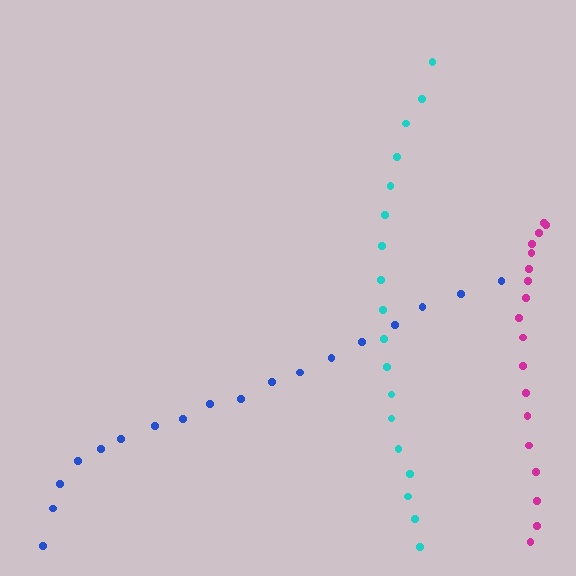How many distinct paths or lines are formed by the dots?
There are 3 distinct paths.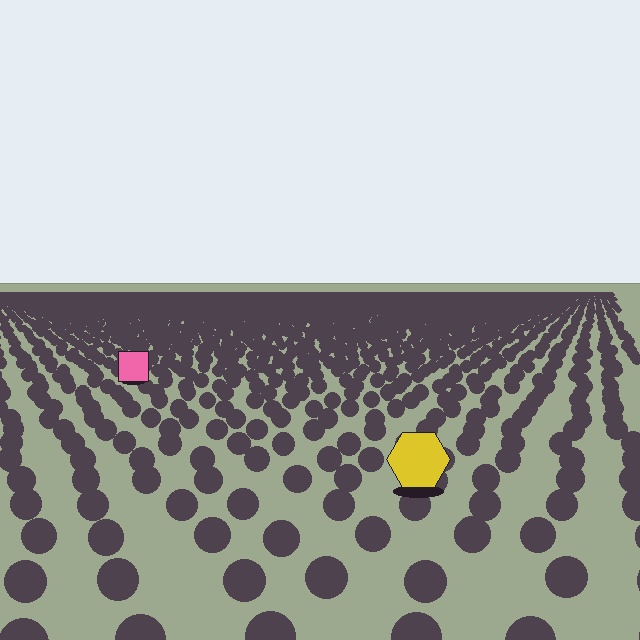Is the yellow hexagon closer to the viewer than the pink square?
Yes. The yellow hexagon is closer — you can tell from the texture gradient: the ground texture is coarser near it.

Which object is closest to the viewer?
The yellow hexagon is closest. The texture marks near it are larger and more spread out.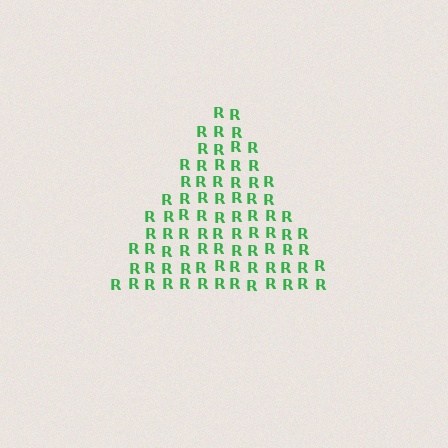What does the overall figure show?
The overall figure shows a triangle.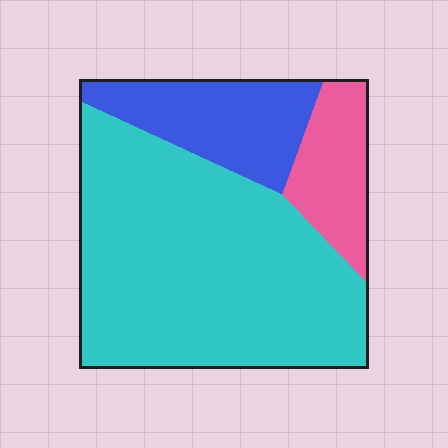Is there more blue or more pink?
Blue.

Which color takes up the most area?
Cyan, at roughly 65%.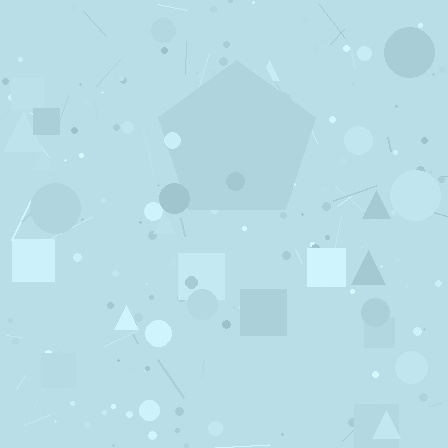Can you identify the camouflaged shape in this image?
The camouflaged shape is a pentagon.